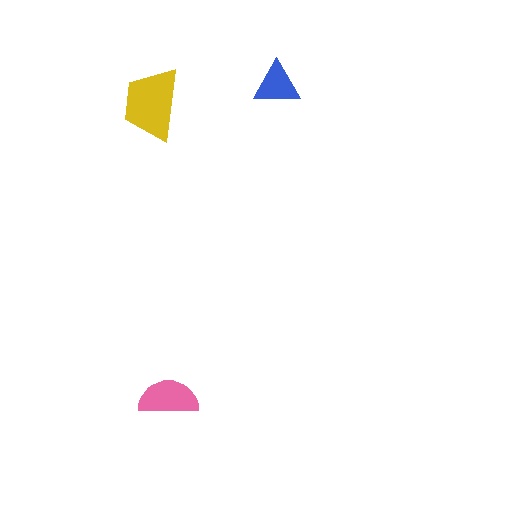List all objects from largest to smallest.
The yellow trapezoid, the pink semicircle, the blue triangle.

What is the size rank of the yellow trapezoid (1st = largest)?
1st.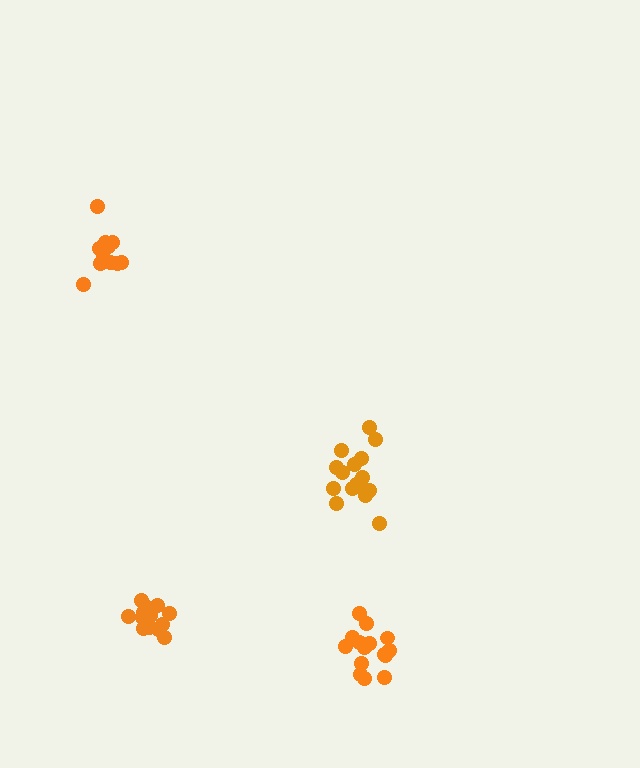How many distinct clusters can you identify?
There are 4 distinct clusters.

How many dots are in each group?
Group 1: 15 dots, Group 2: 13 dots, Group 3: 15 dots, Group 4: 12 dots (55 total).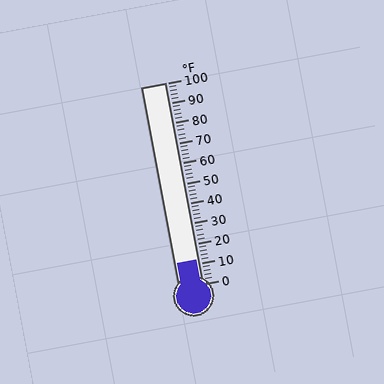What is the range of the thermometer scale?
The thermometer scale ranges from 0°F to 100°F.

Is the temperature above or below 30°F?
The temperature is below 30°F.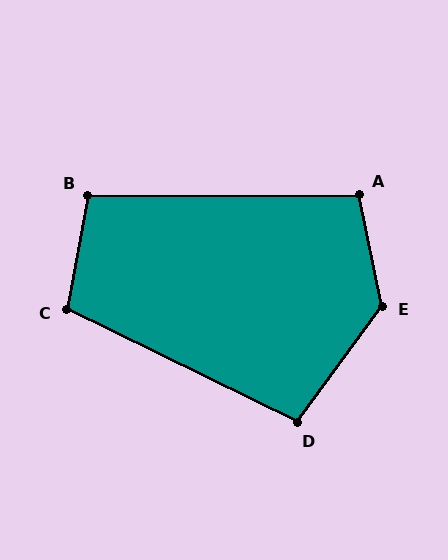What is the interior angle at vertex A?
Approximately 101 degrees (obtuse).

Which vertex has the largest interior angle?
E, at approximately 133 degrees.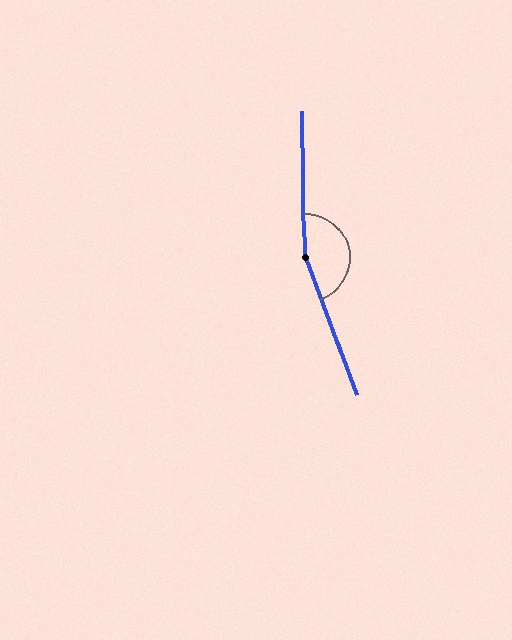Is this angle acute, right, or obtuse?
It is obtuse.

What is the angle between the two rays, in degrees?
Approximately 160 degrees.